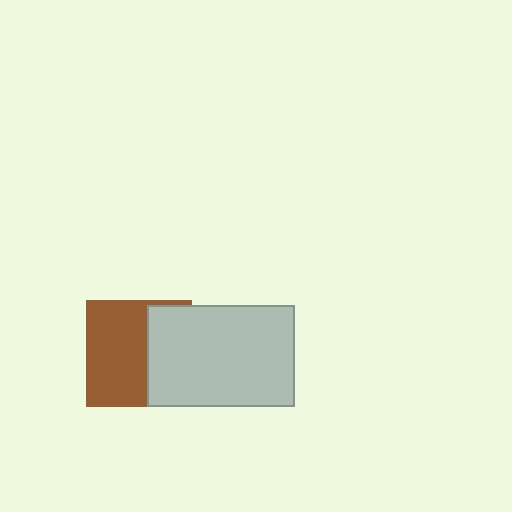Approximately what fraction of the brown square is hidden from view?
Roughly 39% of the brown square is hidden behind the light gray rectangle.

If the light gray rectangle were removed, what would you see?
You would see the complete brown square.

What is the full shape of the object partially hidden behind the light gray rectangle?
The partially hidden object is a brown square.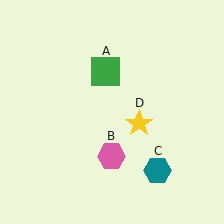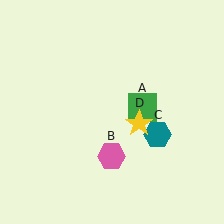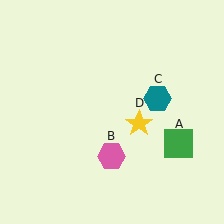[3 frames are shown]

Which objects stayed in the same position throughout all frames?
Pink hexagon (object B) and yellow star (object D) remained stationary.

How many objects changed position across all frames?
2 objects changed position: green square (object A), teal hexagon (object C).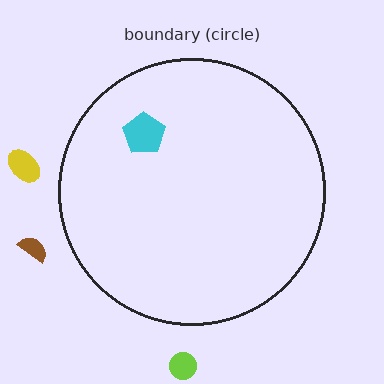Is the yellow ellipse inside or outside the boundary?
Outside.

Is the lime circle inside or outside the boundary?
Outside.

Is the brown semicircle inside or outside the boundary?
Outside.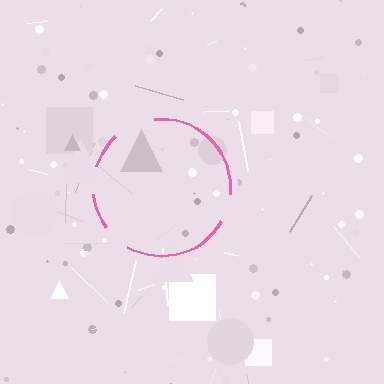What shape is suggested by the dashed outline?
The dashed outline suggests a circle.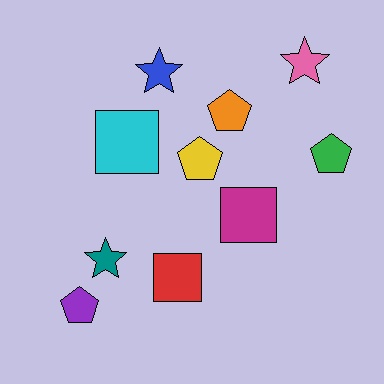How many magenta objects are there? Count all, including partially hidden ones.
There is 1 magenta object.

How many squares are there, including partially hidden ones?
There are 3 squares.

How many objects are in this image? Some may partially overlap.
There are 10 objects.